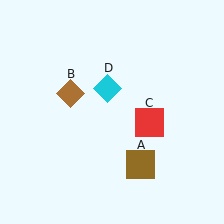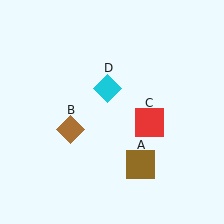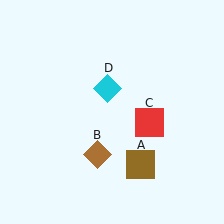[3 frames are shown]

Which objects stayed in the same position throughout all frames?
Brown square (object A) and red square (object C) and cyan diamond (object D) remained stationary.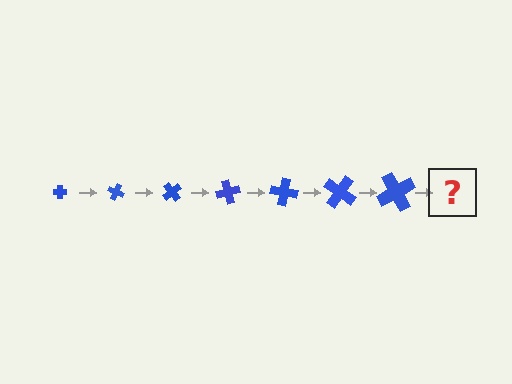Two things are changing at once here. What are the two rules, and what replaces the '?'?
The two rules are that the cross grows larger each step and it rotates 25 degrees each step. The '?' should be a cross, larger than the previous one and rotated 175 degrees from the start.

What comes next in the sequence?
The next element should be a cross, larger than the previous one and rotated 175 degrees from the start.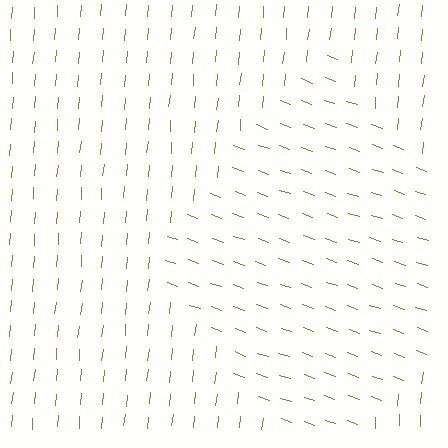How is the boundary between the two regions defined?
The boundary is defined purely by a change in line orientation (approximately 76 degrees difference). All lines are the same color and thickness.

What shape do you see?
I see a diamond.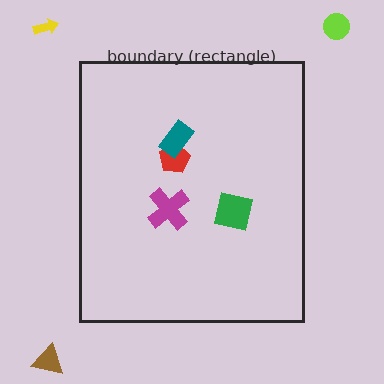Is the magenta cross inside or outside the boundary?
Inside.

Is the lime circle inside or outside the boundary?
Outside.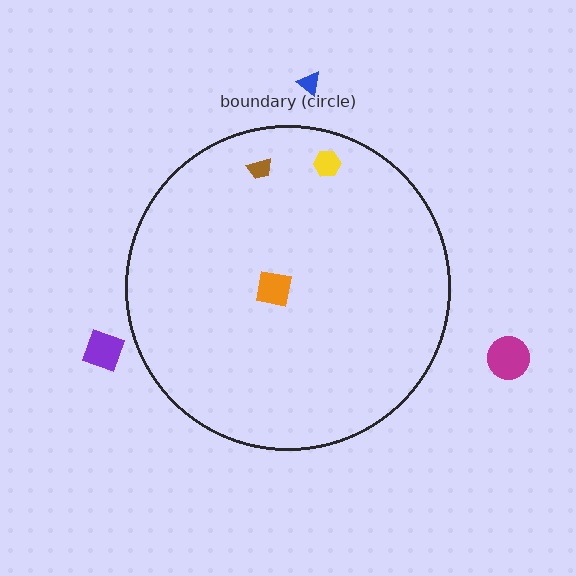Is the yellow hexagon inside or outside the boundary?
Inside.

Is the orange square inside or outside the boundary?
Inside.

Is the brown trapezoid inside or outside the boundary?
Inside.